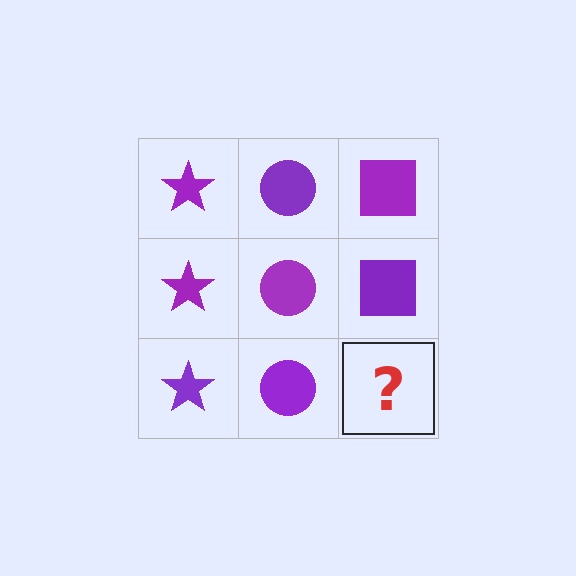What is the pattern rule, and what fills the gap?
The rule is that each column has a consistent shape. The gap should be filled with a purple square.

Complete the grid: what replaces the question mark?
The question mark should be replaced with a purple square.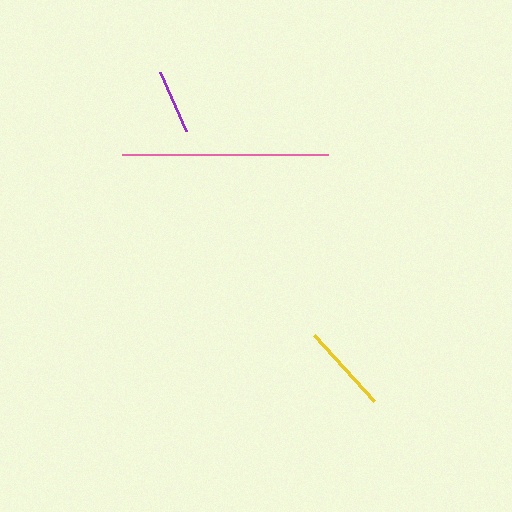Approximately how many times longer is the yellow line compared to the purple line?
The yellow line is approximately 1.4 times the length of the purple line.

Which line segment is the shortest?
The purple line is the shortest at approximately 65 pixels.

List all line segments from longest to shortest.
From longest to shortest: pink, yellow, purple.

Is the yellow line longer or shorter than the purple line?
The yellow line is longer than the purple line.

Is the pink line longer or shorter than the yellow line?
The pink line is longer than the yellow line.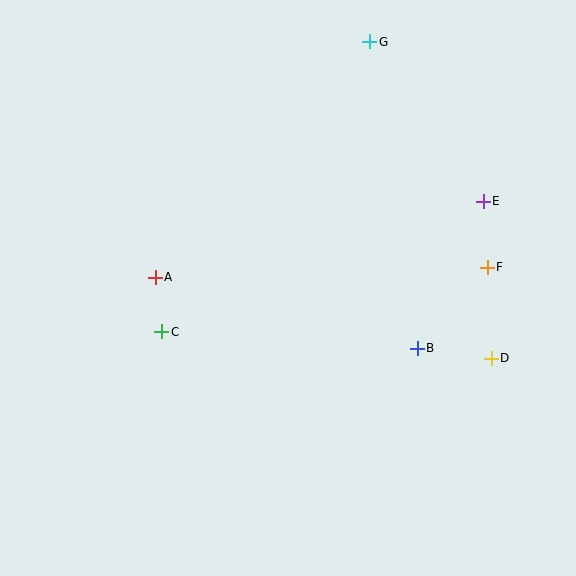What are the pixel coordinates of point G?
Point G is at (370, 42).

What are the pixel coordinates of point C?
Point C is at (162, 332).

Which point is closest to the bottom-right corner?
Point D is closest to the bottom-right corner.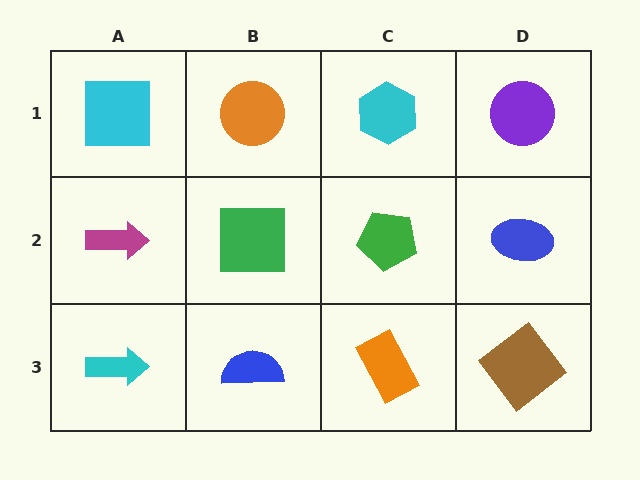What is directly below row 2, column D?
A brown diamond.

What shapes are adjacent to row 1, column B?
A green square (row 2, column B), a cyan square (row 1, column A), a cyan hexagon (row 1, column C).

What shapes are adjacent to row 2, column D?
A purple circle (row 1, column D), a brown diamond (row 3, column D), a green pentagon (row 2, column C).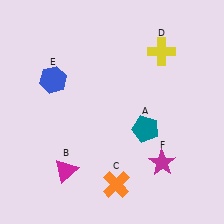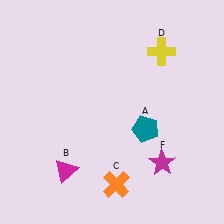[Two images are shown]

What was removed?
The blue hexagon (E) was removed in Image 2.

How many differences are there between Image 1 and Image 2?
There is 1 difference between the two images.